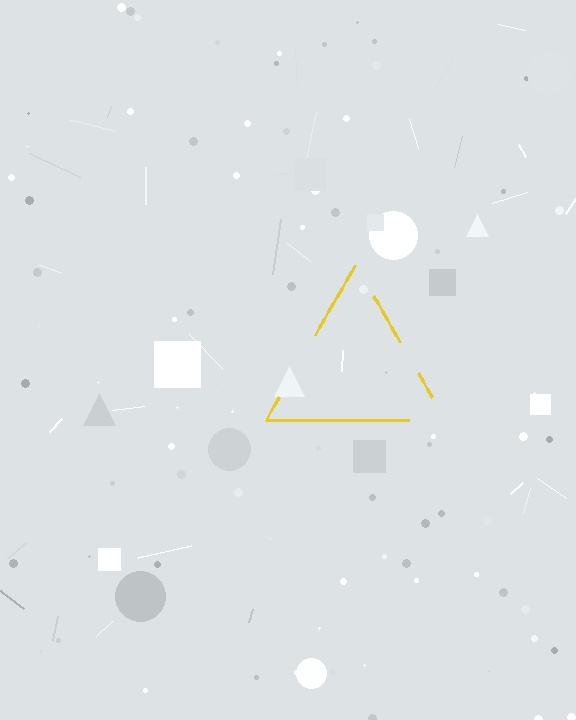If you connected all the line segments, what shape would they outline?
They would outline a triangle.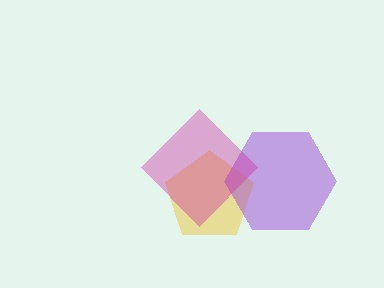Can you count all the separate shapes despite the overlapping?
Yes, there are 3 separate shapes.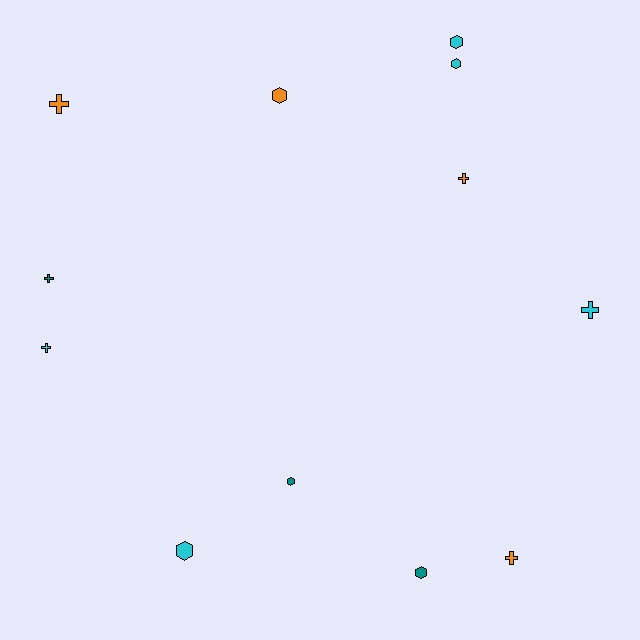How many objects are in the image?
There are 12 objects.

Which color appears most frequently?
Cyan, with 5 objects.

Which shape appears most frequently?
Cross, with 6 objects.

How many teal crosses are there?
There is 1 teal cross.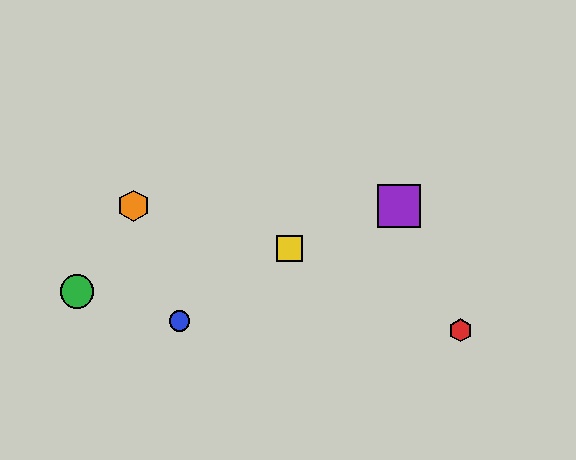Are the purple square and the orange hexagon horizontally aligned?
Yes, both are at y≈206.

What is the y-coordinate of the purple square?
The purple square is at y≈206.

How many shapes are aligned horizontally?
2 shapes (the purple square, the orange hexagon) are aligned horizontally.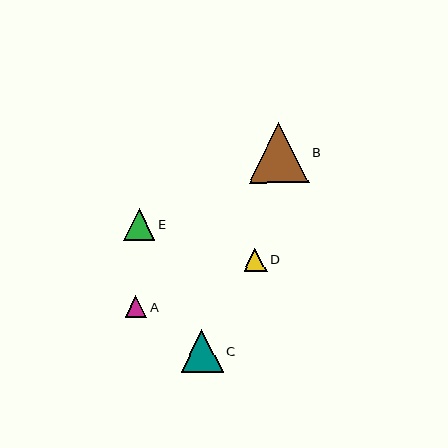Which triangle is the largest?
Triangle B is the largest with a size of approximately 60 pixels.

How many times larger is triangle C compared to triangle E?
Triangle C is approximately 1.3 times the size of triangle E.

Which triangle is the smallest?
Triangle A is the smallest with a size of approximately 22 pixels.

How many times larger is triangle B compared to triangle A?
Triangle B is approximately 2.8 times the size of triangle A.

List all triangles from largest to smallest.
From largest to smallest: B, C, E, D, A.